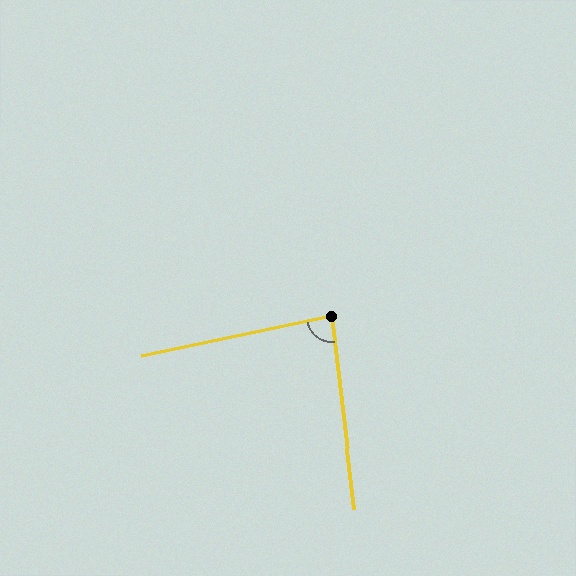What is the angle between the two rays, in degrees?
Approximately 85 degrees.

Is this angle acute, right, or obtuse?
It is acute.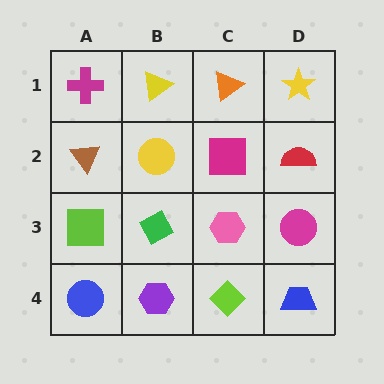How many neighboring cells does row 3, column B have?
4.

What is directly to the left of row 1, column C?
A yellow triangle.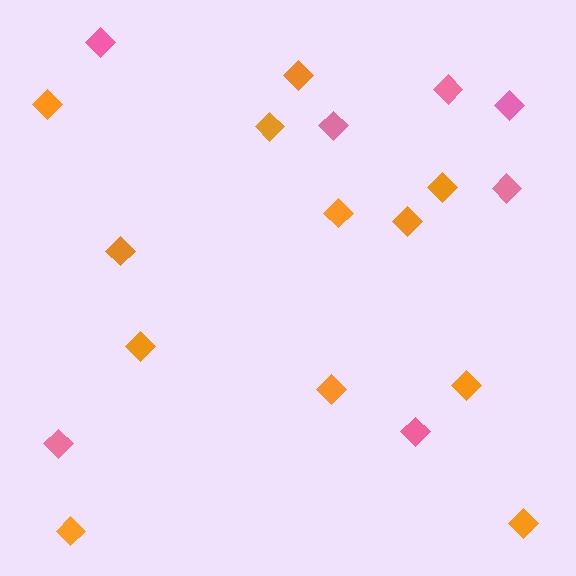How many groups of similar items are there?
There are 2 groups: one group of orange diamonds (12) and one group of pink diamonds (7).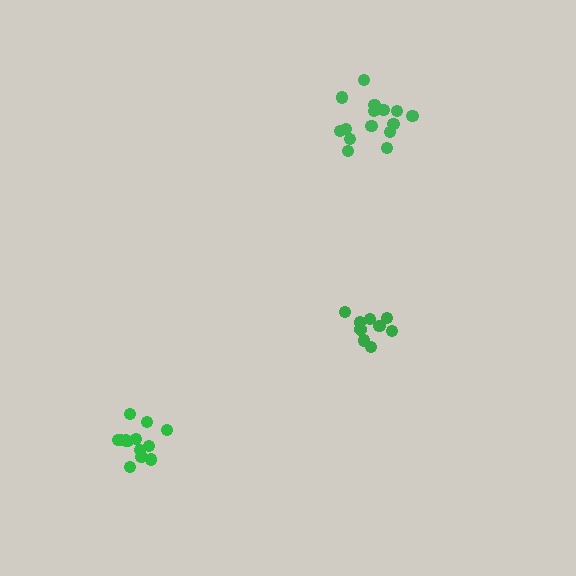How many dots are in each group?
Group 1: 9 dots, Group 2: 15 dots, Group 3: 13 dots (37 total).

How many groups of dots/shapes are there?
There are 3 groups.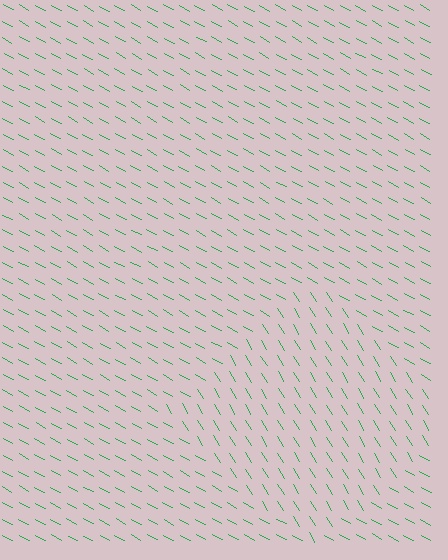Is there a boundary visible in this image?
Yes, there is a texture boundary formed by a change in line orientation.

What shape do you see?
I see a diamond.